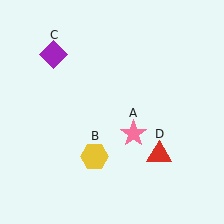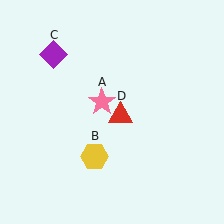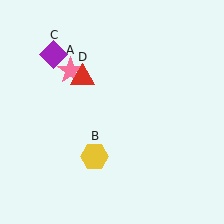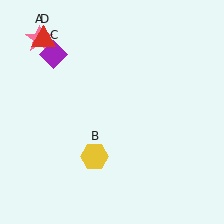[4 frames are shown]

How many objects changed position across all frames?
2 objects changed position: pink star (object A), red triangle (object D).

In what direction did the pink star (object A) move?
The pink star (object A) moved up and to the left.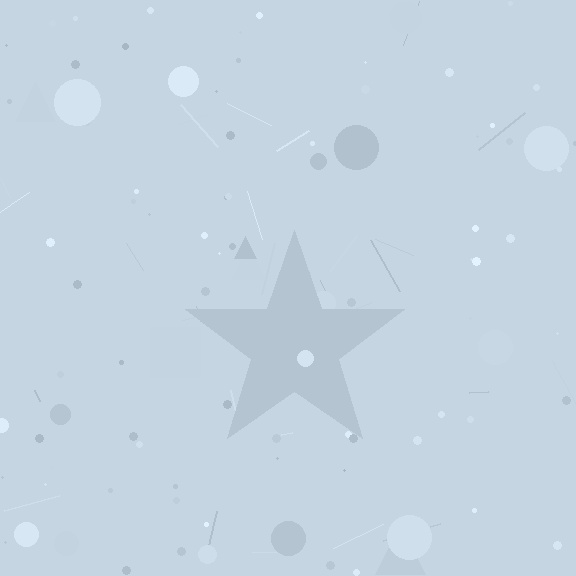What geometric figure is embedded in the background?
A star is embedded in the background.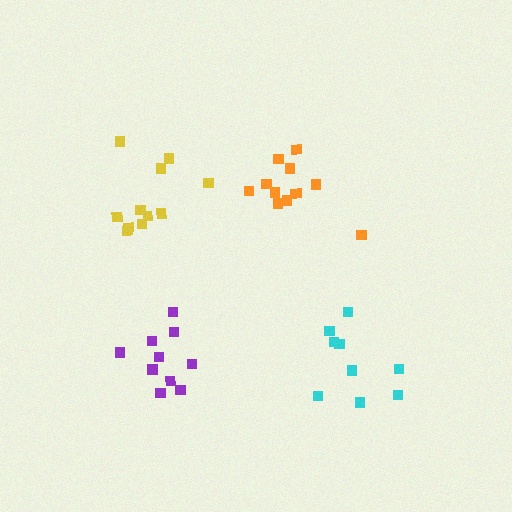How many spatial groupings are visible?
There are 4 spatial groupings.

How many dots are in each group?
Group 1: 10 dots, Group 2: 12 dots, Group 3: 9 dots, Group 4: 11 dots (42 total).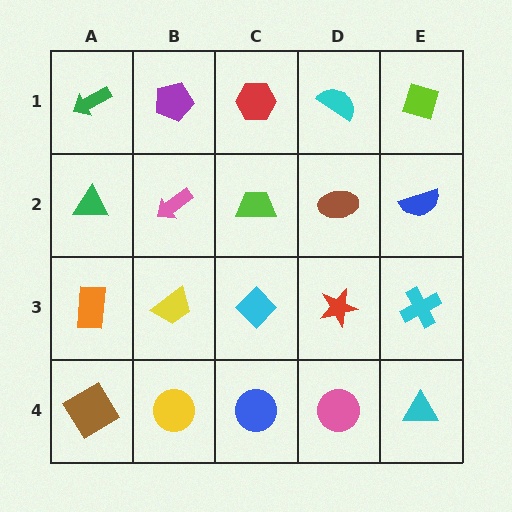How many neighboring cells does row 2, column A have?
3.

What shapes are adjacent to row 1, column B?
A pink arrow (row 2, column B), a green arrow (row 1, column A), a red hexagon (row 1, column C).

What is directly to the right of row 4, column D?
A cyan triangle.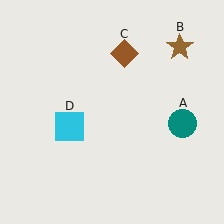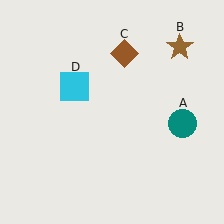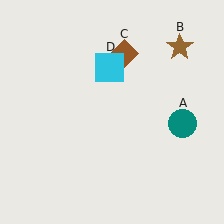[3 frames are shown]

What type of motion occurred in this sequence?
The cyan square (object D) rotated clockwise around the center of the scene.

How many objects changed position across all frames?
1 object changed position: cyan square (object D).